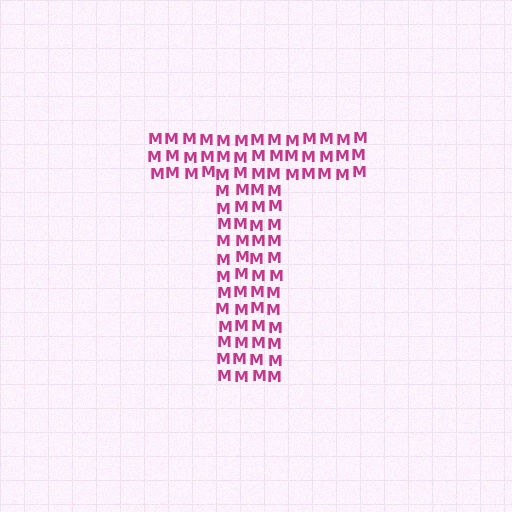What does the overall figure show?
The overall figure shows the letter T.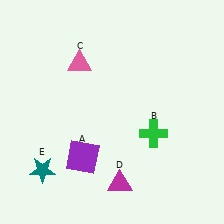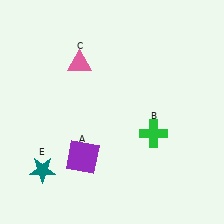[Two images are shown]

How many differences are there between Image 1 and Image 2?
There is 1 difference between the two images.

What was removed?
The magenta triangle (D) was removed in Image 2.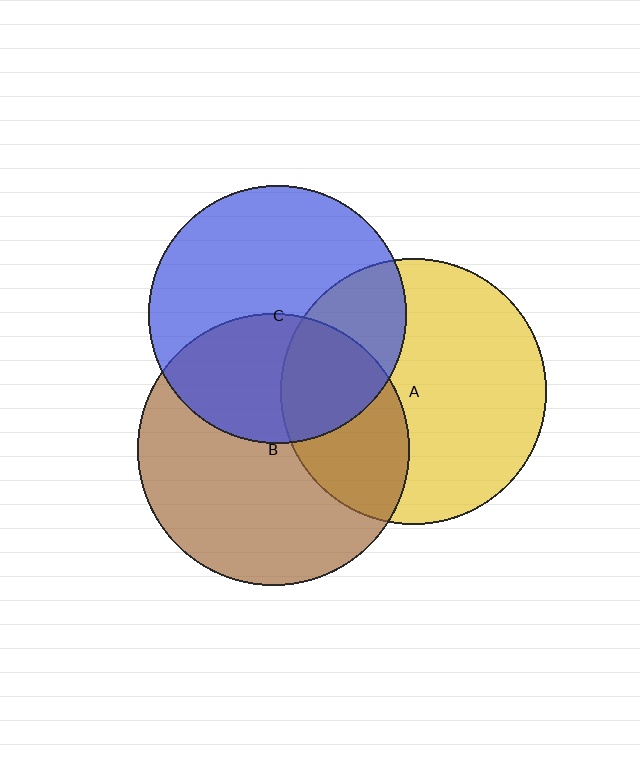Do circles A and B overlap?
Yes.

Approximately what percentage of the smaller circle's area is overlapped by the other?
Approximately 35%.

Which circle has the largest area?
Circle B (brown).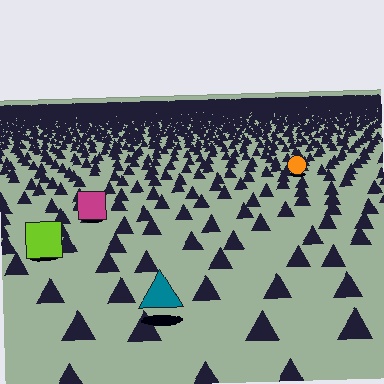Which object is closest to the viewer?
The teal triangle is closest. The texture marks near it are larger and more spread out.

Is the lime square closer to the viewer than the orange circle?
Yes. The lime square is closer — you can tell from the texture gradient: the ground texture is coarser near it.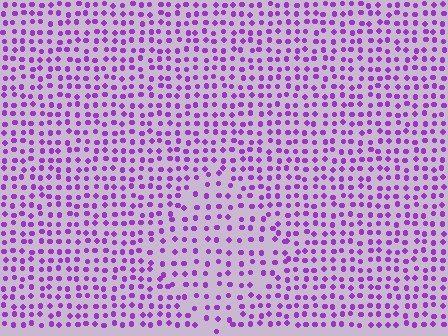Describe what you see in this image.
The image contains small purple elements arranged at two different densities. A diamond-shaped region is visible where the elements are less densely packed than the surrounding area.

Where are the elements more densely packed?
The elements are more densely packed outside the diamond boundary.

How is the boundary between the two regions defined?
The boundary is defined by a change in element density (approximately 1.5x ratio). All elements are the same color, size, and shape.